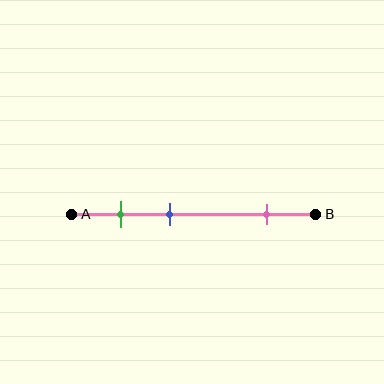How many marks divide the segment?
There are 3 marks dividing the segment.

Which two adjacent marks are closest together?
The green and blue marks are the closest adjacent pair.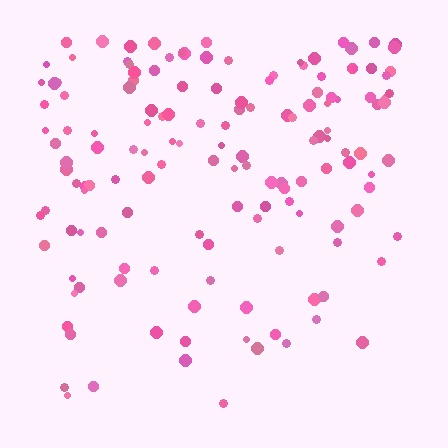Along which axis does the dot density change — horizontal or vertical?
Vertical.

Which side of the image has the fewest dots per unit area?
The bottom.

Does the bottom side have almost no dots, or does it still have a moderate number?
Still a moderate number, just noticeably fewer than the top.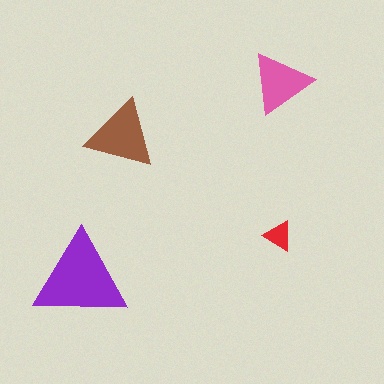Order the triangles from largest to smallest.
the purple one, the brown one, the pink one, the red one.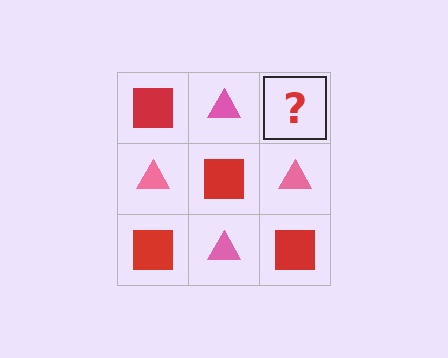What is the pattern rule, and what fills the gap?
The rule is that it alternates red square and pink triangle in a checkerboard pattern. The gap should be filled with a red square.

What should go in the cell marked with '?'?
The missing cell should contain a red square.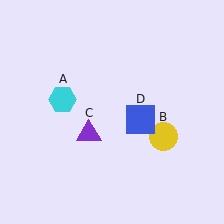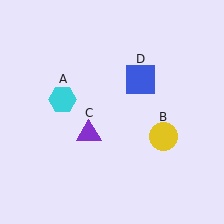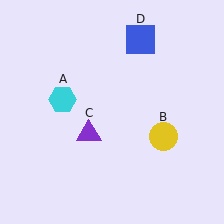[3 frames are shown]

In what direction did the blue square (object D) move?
The blue square (object D) moved up.